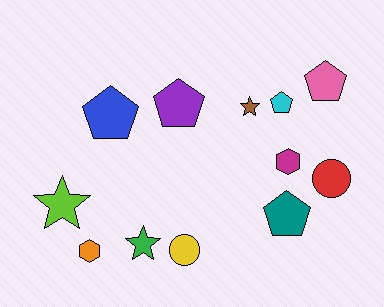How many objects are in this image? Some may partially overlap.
There are 12 objects.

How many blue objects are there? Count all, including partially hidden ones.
There is 1 blue object.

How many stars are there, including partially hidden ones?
There are 3 stars.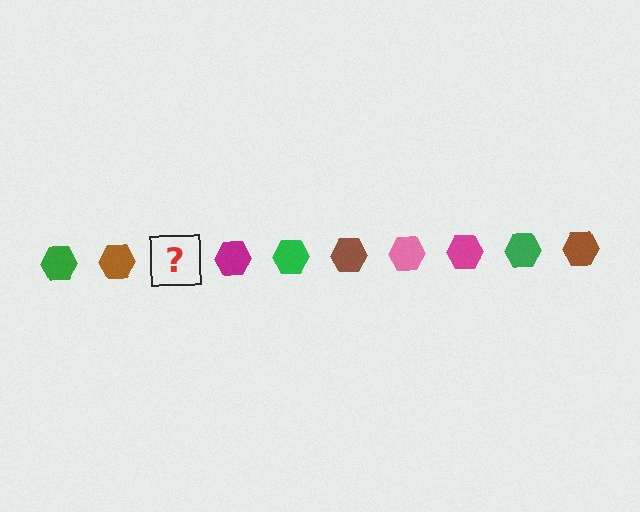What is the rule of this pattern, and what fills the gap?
The rule is that the pattern cycles through green, brown, pink, magenta hexagons. The gap should be filled with a pink hexagon.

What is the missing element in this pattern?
The missing element is a pink hexagon.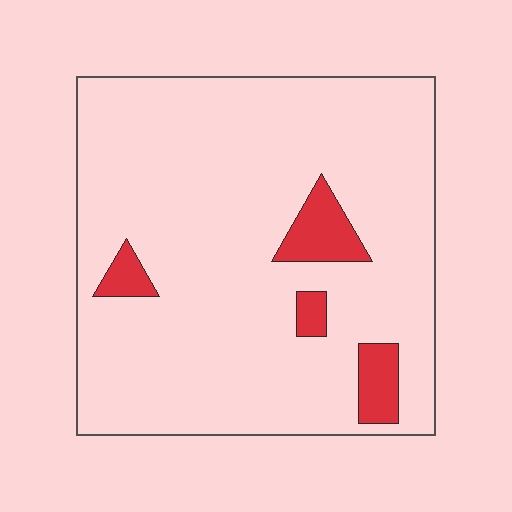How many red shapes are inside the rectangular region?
4.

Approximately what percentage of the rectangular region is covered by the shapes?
Approximately 10%.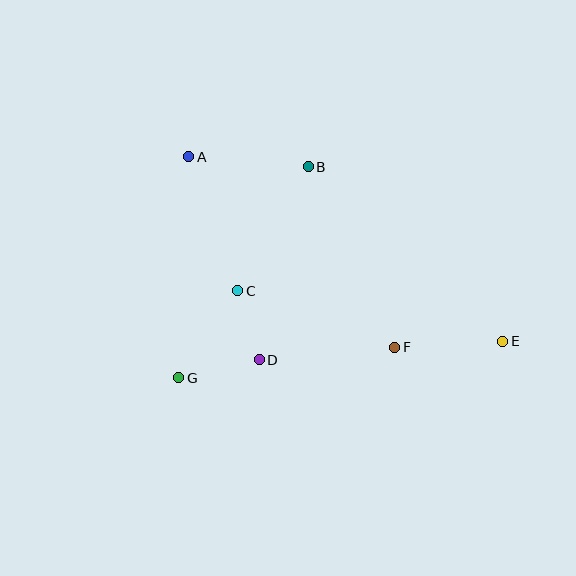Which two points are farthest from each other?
Points A and E are farthest from each other.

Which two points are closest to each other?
Points C and D are closest to each other.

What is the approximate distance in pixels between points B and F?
The distance between B and F is approximately 200 pixels.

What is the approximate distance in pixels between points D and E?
The distance between D and E is approximately 245 pixels.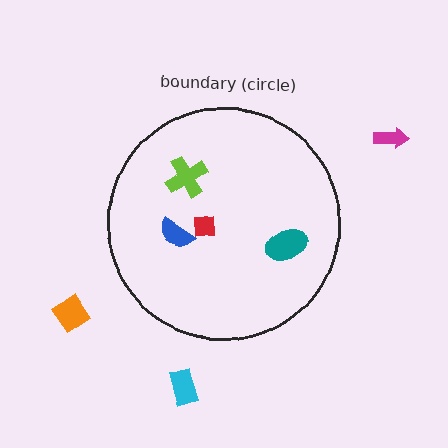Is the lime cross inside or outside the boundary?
Inside.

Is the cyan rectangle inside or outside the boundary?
Outside.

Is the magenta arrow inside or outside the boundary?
Outside.